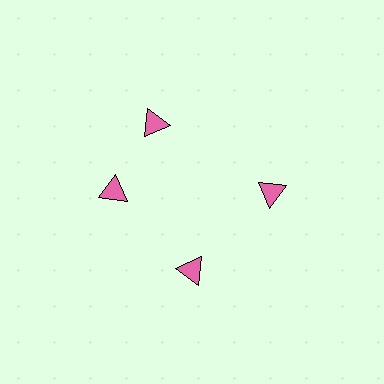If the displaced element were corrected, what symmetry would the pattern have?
It would have 4-fold rotational symmetry — the pattern would map onto itself every 90 degrees.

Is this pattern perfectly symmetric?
No. The 4 pink triangles are arranged in a ring, but one element near the 12 o'clock position is rotated out of alignment along the ring, breaking the 4-fold rotational symmetry.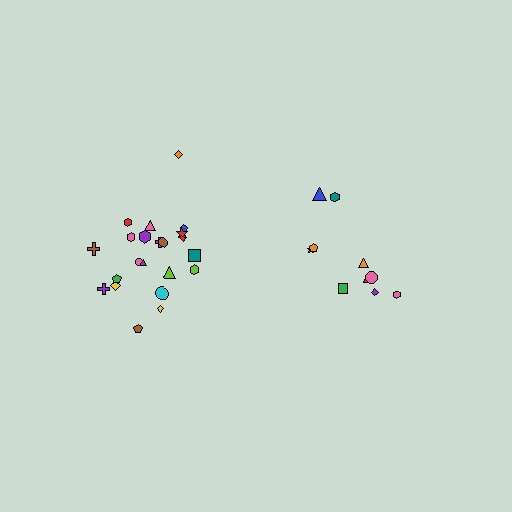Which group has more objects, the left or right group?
The left group.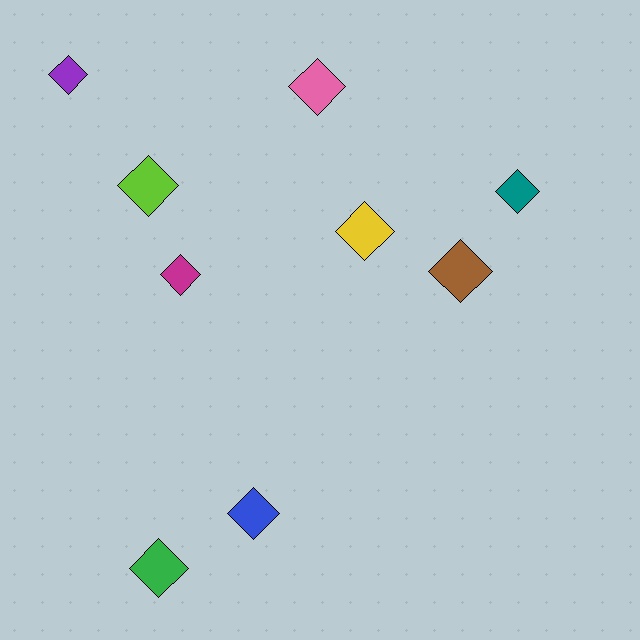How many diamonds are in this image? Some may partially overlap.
There are 9 diamonds.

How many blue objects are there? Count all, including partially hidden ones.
There is 1 blue object.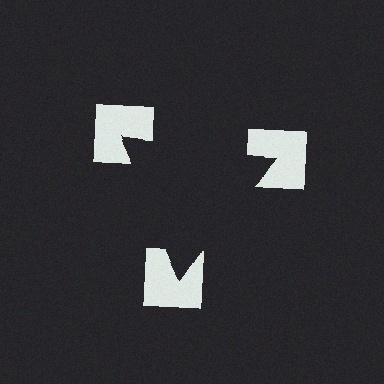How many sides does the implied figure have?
3 sides.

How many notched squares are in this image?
There are 3 — one at each vertex of the illusory triangle.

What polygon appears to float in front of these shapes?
An illusory triangle — its edges are inferred from the aligned wedge cuts in the notched squares, not physically drawn.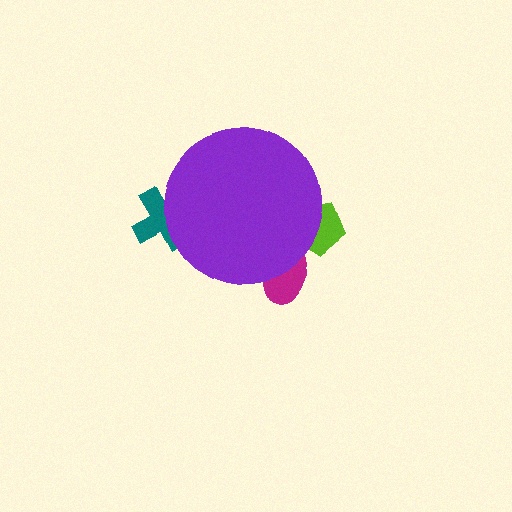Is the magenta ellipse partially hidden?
Yes, the magenta ellipse is partially hidden behind the purple circle.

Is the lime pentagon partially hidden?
Yes, the lime pentagon is partially hidden behind the purple circle.